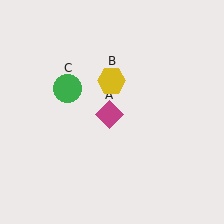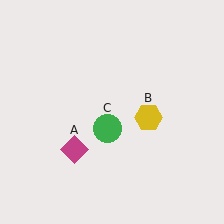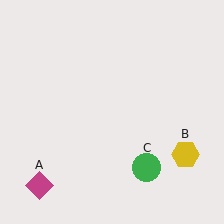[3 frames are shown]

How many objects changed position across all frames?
3 objects changed position: magenta diamond (object A), yellow hexagon (object B), green circle (object C).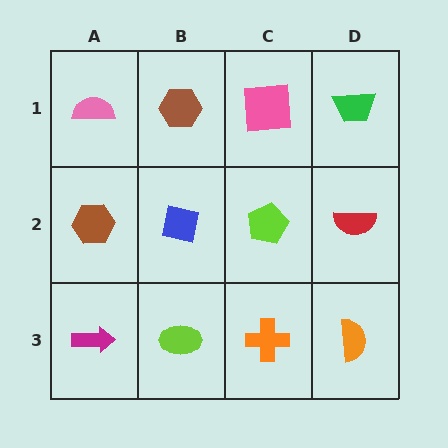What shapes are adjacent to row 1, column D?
A red semicircle (row 2, column D), a pink square (row 1, column C).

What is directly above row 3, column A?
A brown hexagon.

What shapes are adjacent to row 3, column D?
A red semicircle (row 2, column D), an orange cross (row 3, column C).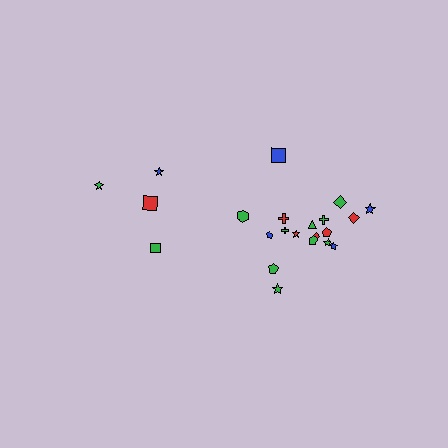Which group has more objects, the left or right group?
The right group.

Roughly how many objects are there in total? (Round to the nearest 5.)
Roughly 20 objects in total.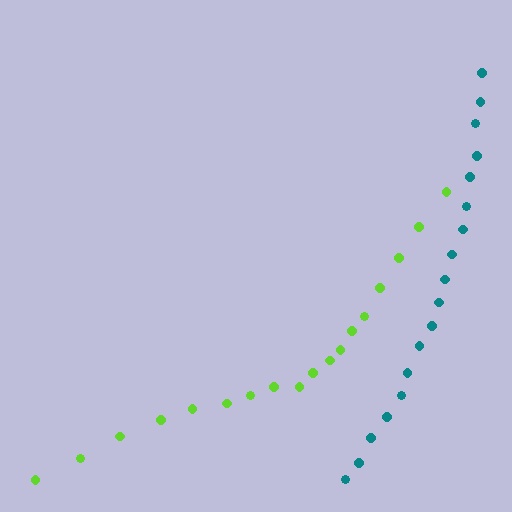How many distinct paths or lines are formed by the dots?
There are 2 distinct paths.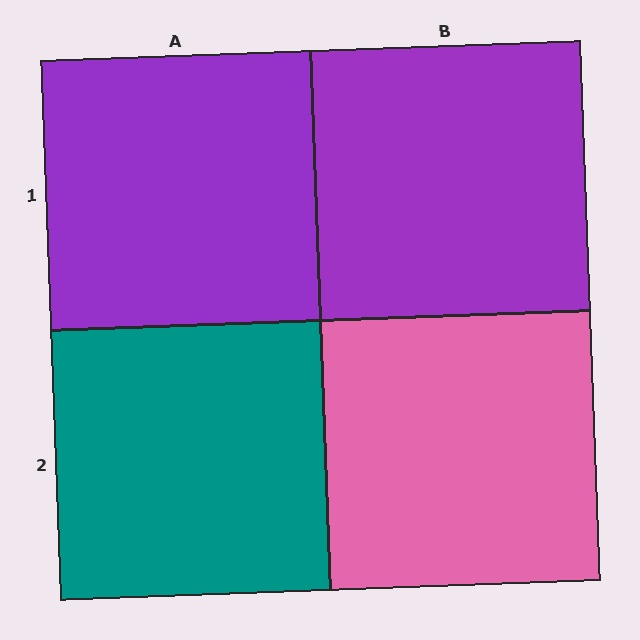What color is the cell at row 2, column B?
Pink.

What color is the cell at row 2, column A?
Teal.